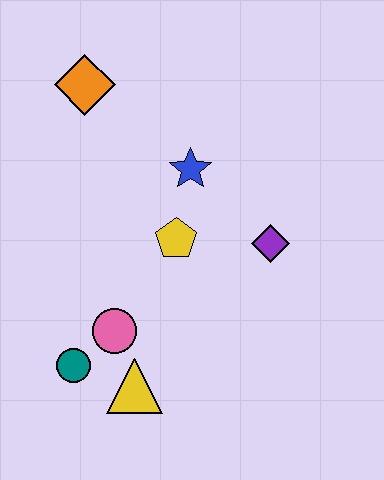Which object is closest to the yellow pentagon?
The blue star is closest to the yellow pentagon.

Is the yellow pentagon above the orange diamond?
No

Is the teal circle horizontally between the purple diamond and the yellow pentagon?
No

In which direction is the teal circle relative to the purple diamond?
The teal circle is to the left of the purple diamond.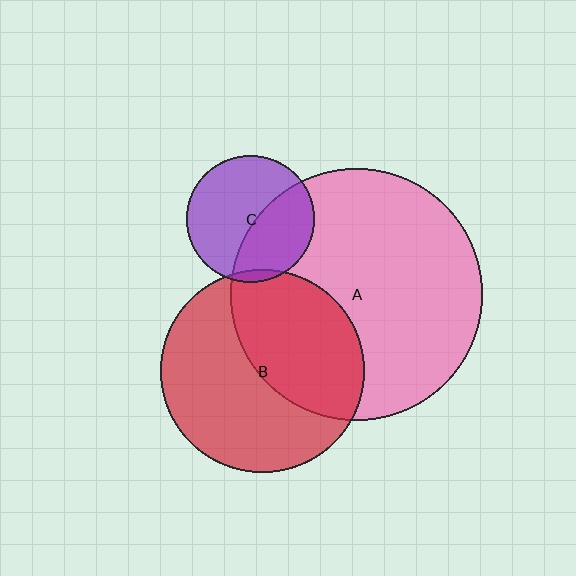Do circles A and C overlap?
Yes.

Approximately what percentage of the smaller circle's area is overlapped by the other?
Approximately 40%.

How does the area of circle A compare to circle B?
Approximately 1.5 times.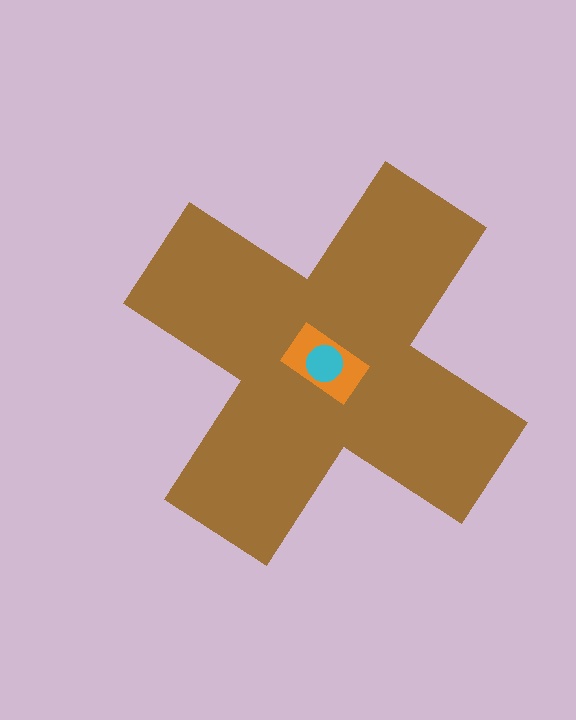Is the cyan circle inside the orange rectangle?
Yes.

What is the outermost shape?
The brown cross.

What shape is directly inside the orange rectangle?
The cyan circle.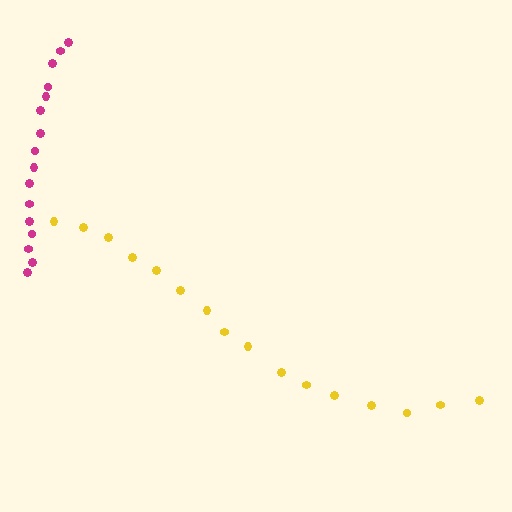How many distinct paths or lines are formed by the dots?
There are 2 distinct paths.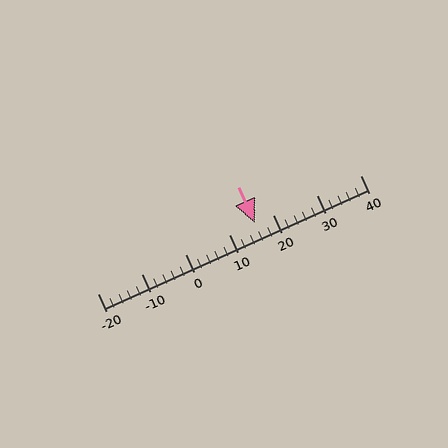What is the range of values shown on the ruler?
The ruler shows values from -20 to 40.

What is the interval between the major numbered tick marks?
The major tick marks are spaced 10 units apart.